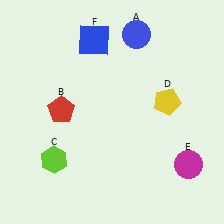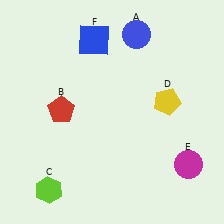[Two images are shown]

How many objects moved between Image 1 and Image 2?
1 object moved between the two images.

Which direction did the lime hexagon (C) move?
The lime hexagon (C) moved down.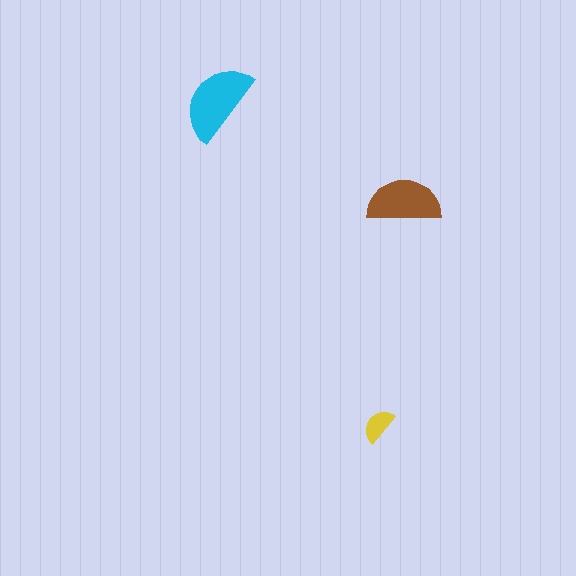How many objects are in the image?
There are 3 objects in the image.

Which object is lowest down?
The yellow semicircle is bottommost.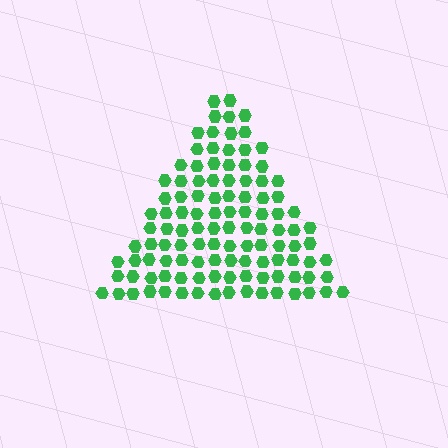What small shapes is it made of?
It is made of small hexagons.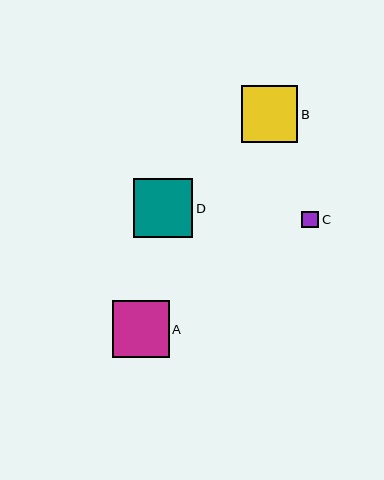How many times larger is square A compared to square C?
Square A is approximately 3.4 times the size of square C.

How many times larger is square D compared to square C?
Square D is approximately 3.6 times the size of square C.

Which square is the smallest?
Square C is the smallest with a size of approximately 17 pixels.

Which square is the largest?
Square D is the largest with a size of approximately 59 pixels.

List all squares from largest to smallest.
From largest to smallest: D, A, B, C.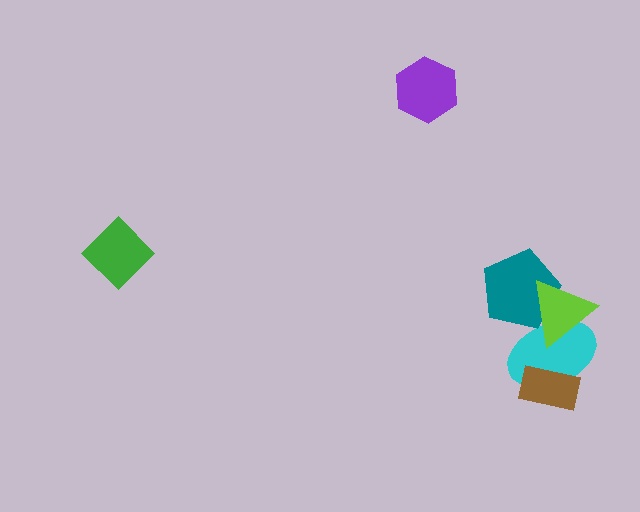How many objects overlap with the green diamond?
0 objects overlap with the green diamond.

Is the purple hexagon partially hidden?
No, no other shape covers it.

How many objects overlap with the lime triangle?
2 objects overlap with the lime triangle.